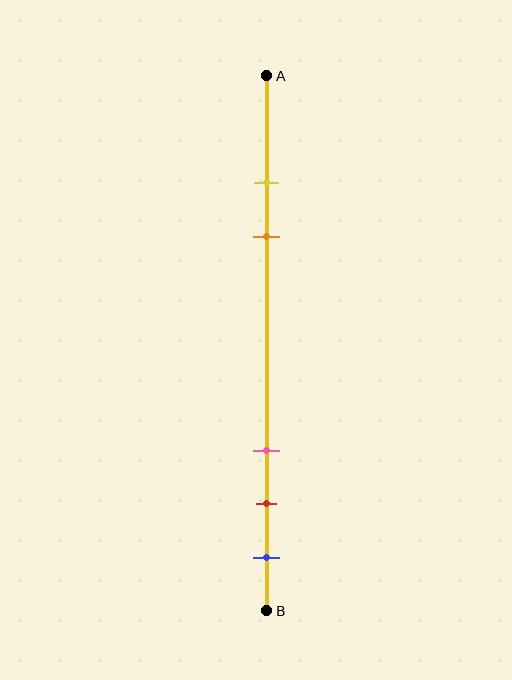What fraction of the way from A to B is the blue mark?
The blue mark is approximately 90% (0.9) of the way from A to B.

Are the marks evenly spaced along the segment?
No, the marks are not evenly spaced.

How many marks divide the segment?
There are 5 marks dividing the segment.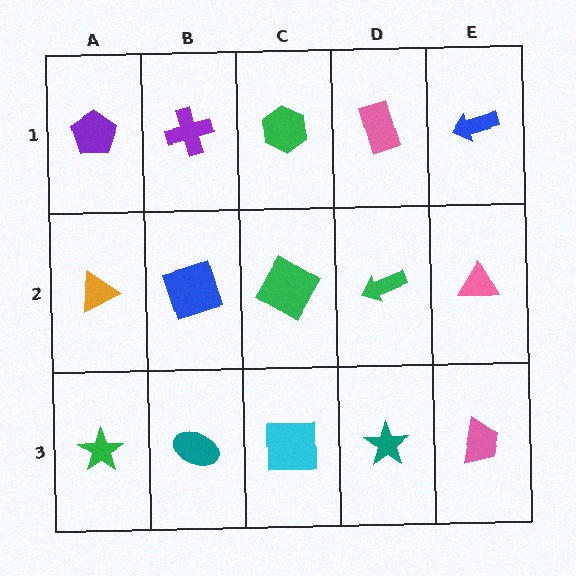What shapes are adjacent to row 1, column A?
An orange triangle (row 2, column A), a purple cross (row 1, column B).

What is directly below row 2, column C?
A cyan square.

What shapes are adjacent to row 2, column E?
A blue arrow (row 1, column E), a pink trapezoid (row 3, column E), a green arrow (row 2, column D).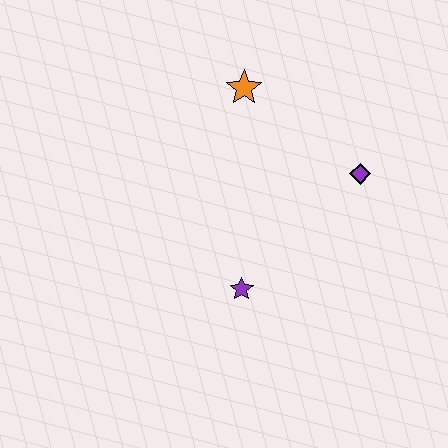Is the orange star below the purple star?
No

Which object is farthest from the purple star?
The orange star is farthest from the purple star.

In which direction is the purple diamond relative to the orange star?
The purple diamond is to the right of the orange star.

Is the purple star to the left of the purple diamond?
Yes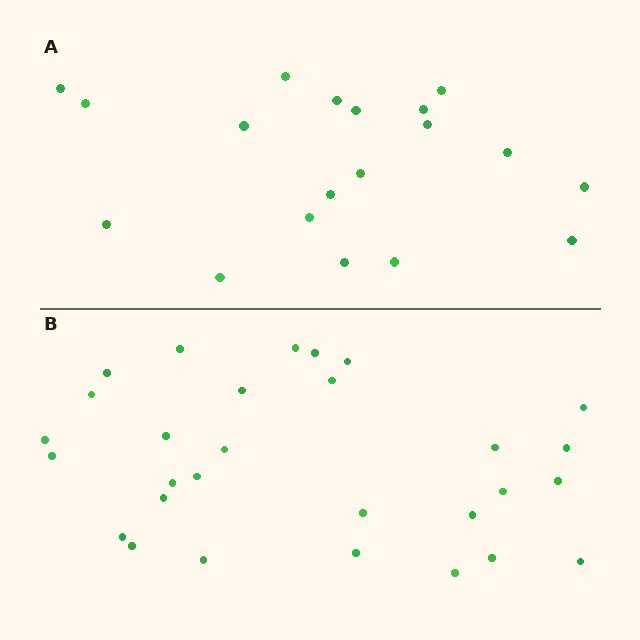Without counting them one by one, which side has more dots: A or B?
Region B (the bottom region) has more dots.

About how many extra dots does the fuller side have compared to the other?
Region B has roughly 10 or so more dots than region A.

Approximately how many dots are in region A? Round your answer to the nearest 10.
About 20 dots. (The exact count is 19, which rounds to 20.)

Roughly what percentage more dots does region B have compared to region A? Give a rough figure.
About 55% more.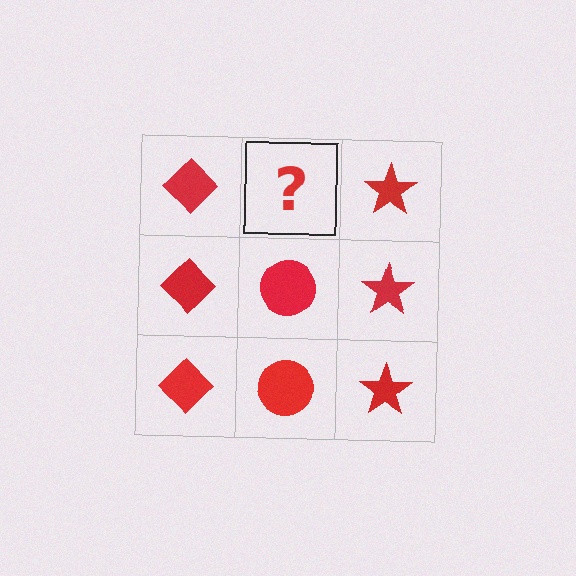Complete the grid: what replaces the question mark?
The question mark should be replaced with a red circle.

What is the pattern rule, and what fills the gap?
The rule is that each column has a consistent shape. The gap should be filled with a red circle.